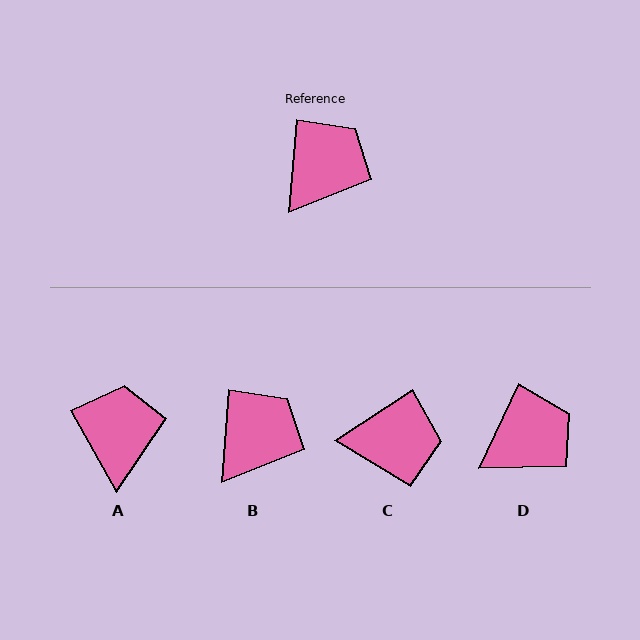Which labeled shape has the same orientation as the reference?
B.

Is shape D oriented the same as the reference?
No, it is off by about 21 degrees.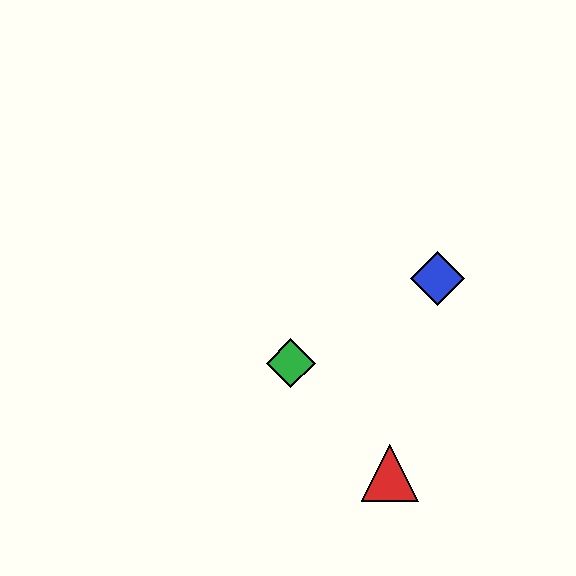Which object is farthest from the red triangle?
The blue diamond is farthest from the red triangle.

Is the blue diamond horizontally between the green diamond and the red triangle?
No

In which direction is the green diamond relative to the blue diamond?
The green diamond is to the left of the blue diamond.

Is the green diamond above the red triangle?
Yes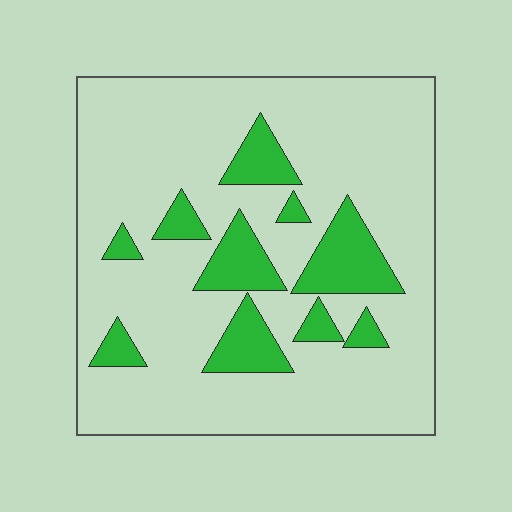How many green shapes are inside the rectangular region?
10.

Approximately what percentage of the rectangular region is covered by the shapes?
Approximately 20%.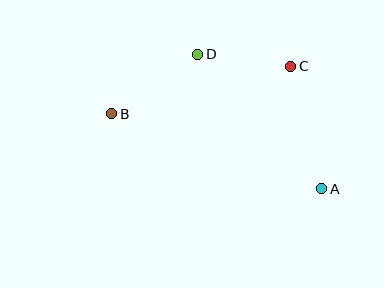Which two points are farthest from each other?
Points A and B are farthest from each other.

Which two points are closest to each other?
Points C and D are closest to each other.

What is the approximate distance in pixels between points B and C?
The distance between B and C is approximately 185 pixels.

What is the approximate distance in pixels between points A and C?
The distance between A and C is approximately 126 pixels.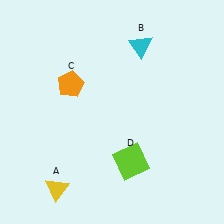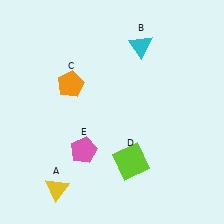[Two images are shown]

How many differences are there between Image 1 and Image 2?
There is 1 difference between the two images.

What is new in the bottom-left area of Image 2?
A pink pentagon (E) was added in the bottom-left area of Image 2.